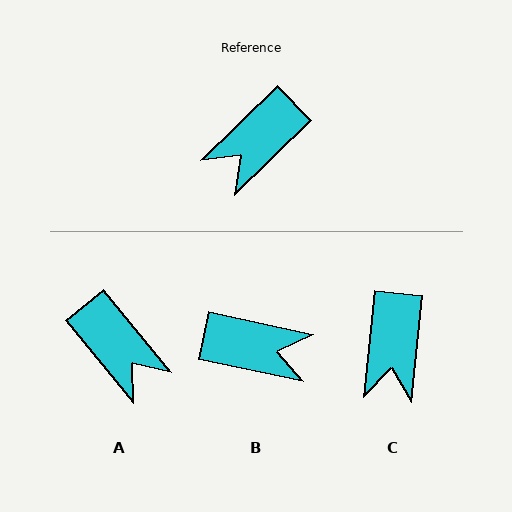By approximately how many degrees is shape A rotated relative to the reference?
Approximately 85 degrees counter-clockwise.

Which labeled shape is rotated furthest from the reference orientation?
B, about 124 degrees away.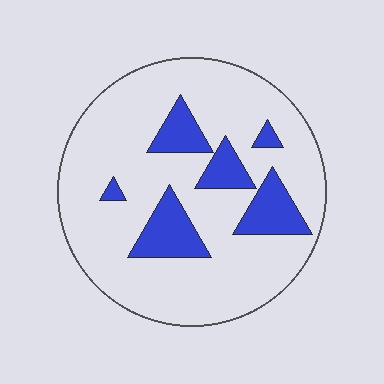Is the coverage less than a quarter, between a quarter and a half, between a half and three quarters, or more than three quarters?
Less than a quarter.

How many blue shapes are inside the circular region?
6.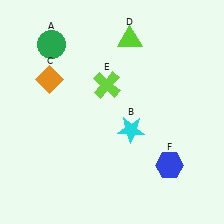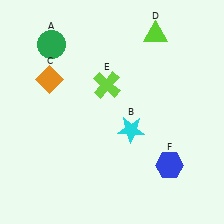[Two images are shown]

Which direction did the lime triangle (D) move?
The lime triangle (D) moved right.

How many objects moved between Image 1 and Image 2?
1 object moved between the two images.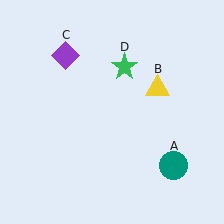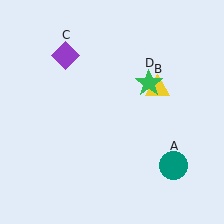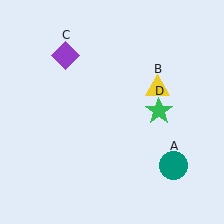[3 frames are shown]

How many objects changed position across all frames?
1 object changed position: green star (object D).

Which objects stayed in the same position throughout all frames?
Teal circle (object A) and yellow triangle (object B) and purple diamond (object C) remained stationary.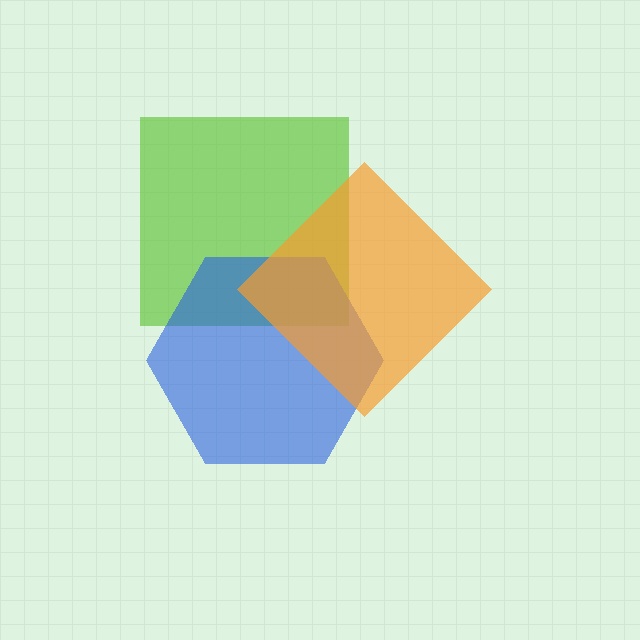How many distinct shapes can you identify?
There are 3 distinct shapes: a lime square, a blue hexagon, an orange diamond.